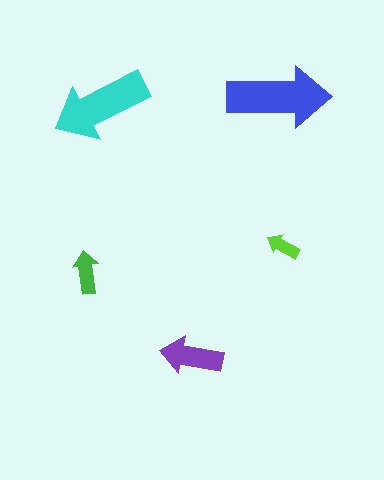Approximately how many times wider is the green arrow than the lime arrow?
About 1.5 times wider.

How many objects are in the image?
There are 5 objects in the image.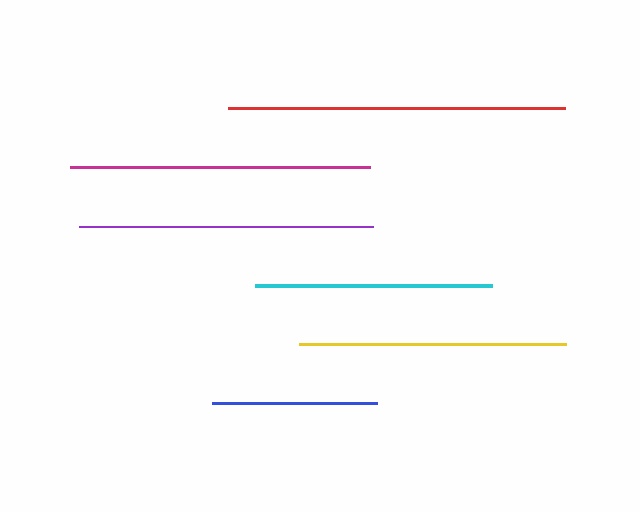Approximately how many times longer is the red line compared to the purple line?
The red line is approximately 1.1 times the length of the purple line.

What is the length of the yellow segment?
The yellow segment is approximately 267 pixels long.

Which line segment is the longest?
The red line is the longest at approximately 337 pixels.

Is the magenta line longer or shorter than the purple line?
The magenta line is longer than the purple line.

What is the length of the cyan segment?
The cyan segment is approximately 237 pixels long.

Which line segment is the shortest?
The blue line is the shortest at approximately 166 pixels.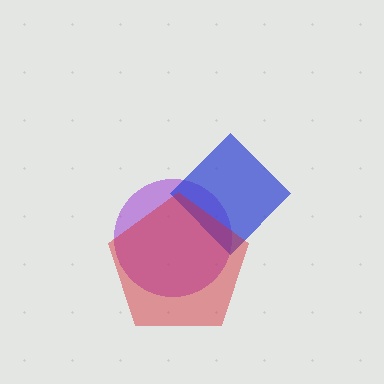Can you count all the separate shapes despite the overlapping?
Yes, there are 3 separate shapes.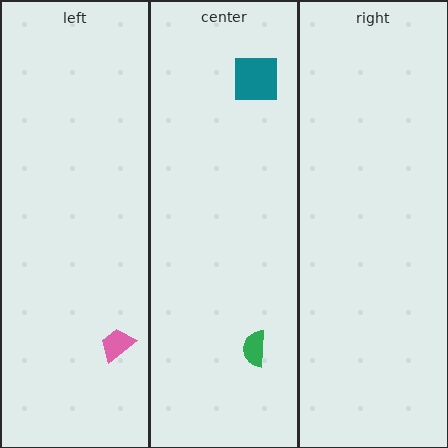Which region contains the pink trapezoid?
The left region.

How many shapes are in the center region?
2.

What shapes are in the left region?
The pink trapezoid.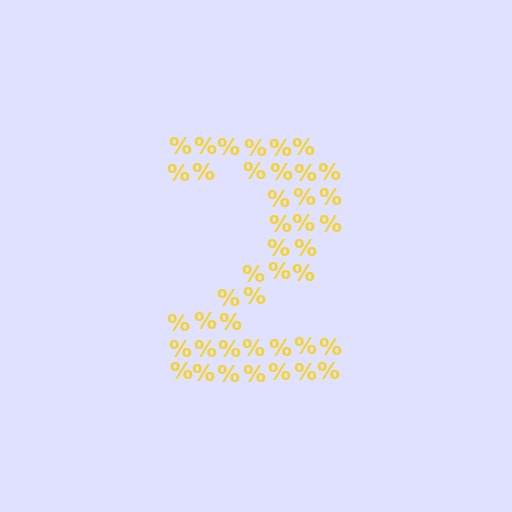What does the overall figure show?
The overall figure shows the digit 2.